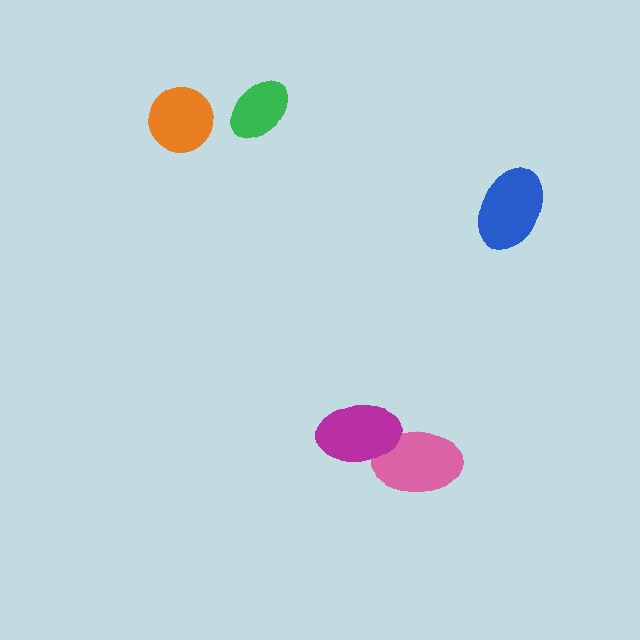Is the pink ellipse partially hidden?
Yes, it is partially covered by another shape.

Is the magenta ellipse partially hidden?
No, no other shape covers it.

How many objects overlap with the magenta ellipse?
1 object overlaps with the magenta ellipse.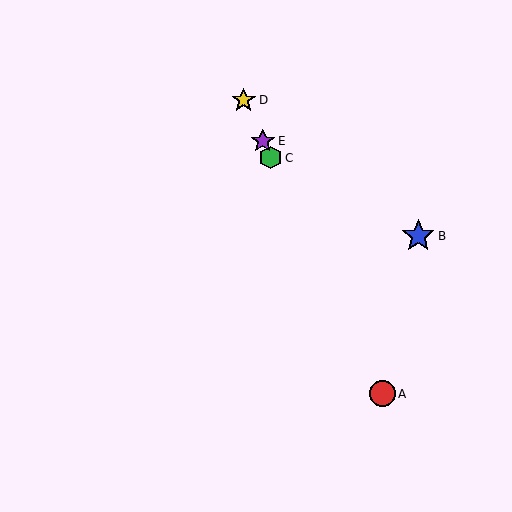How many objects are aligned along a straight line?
4 objects (A, C, D, E) are aligned along a straight line.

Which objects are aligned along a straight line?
Objects A, C, D, E are aligned along a straight line.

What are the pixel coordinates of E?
Object E is at (263, 141).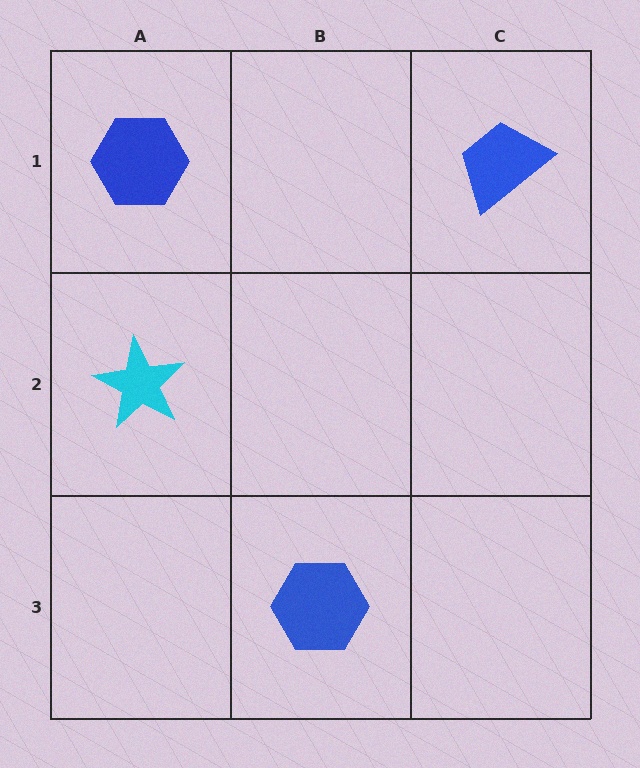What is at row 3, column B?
A blue hexagon.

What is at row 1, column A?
A blue hexagon.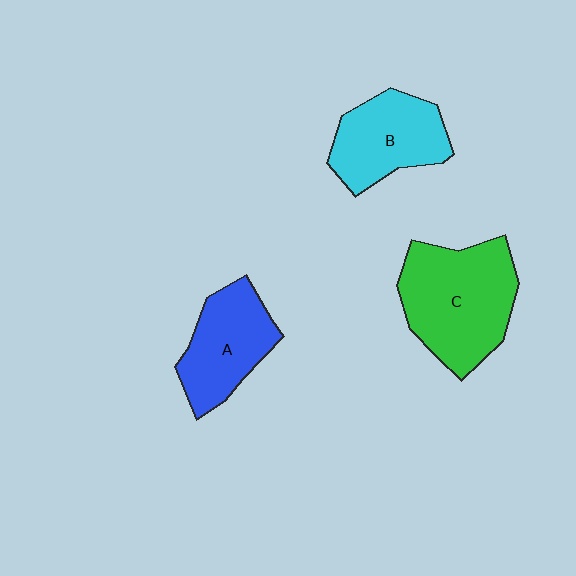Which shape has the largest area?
Shape C (green).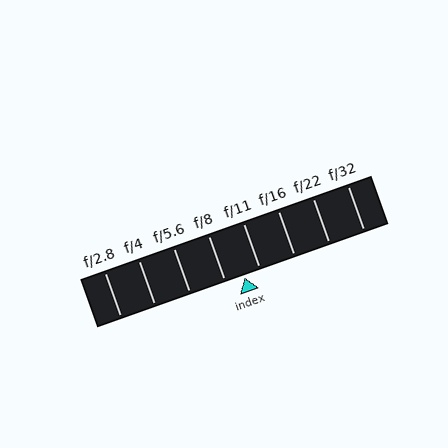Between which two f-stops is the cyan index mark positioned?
The index mark is between f/8 and f/11.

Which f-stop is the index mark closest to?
The index mark is closest to f/11.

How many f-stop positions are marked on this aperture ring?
There are 8 f-stop positions marked.